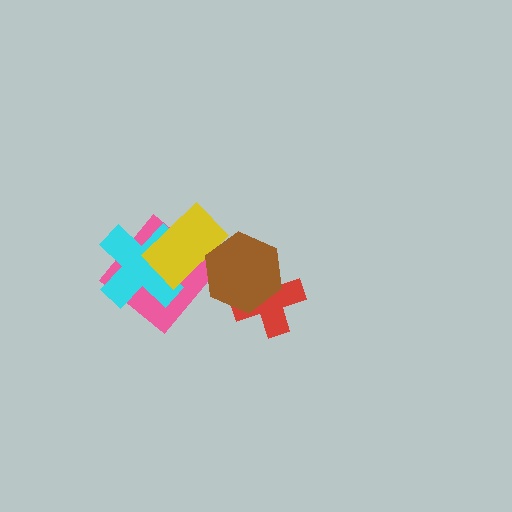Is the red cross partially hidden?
Yes, it is partially covered by another shape.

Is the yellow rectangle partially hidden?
Yes, it is partially covered by another shape.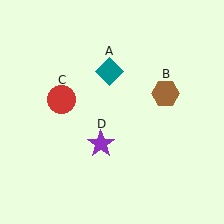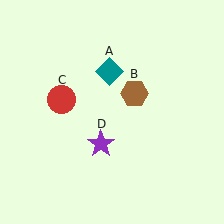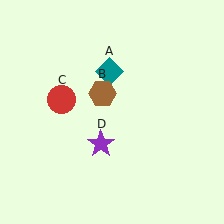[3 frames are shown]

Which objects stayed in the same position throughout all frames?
Teal diamond (object A) and red circle (object C) and purple star (object D) remained stationary.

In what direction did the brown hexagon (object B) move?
The brown hexagon (object B) moved left.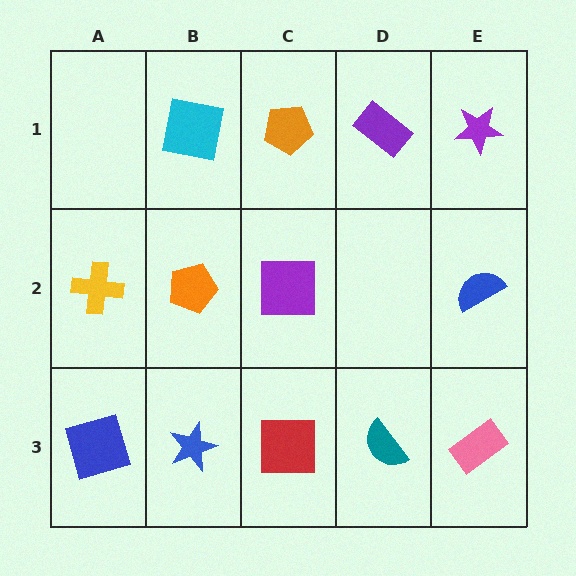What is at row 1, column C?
An orange pentagon.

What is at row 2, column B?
An orange pentagon.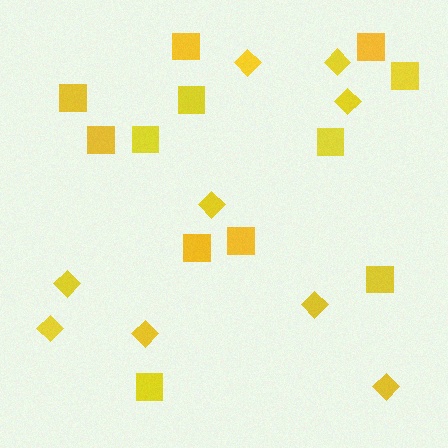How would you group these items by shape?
There are 2 groups: one group of diamonds (9) and one group of squares (12).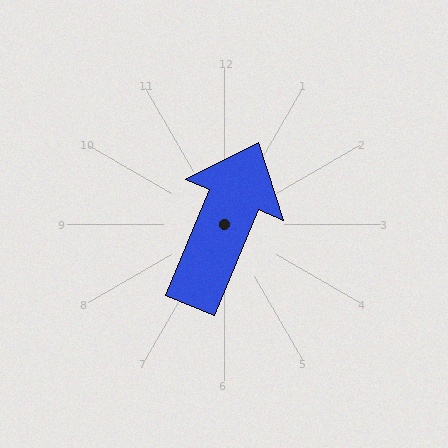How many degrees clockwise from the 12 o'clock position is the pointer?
Approximately 23 degrees.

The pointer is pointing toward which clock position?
Roughly 1 o'clock.